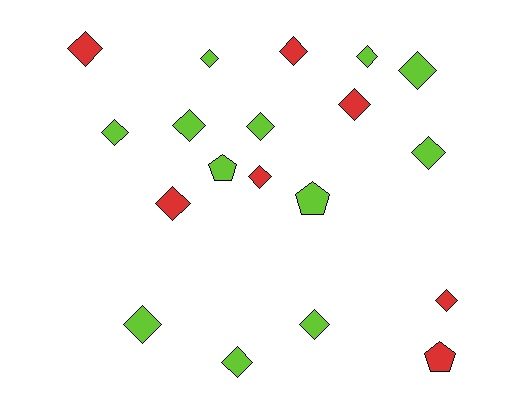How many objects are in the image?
There are 19 objects.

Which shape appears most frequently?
Diamond, with 16 objects.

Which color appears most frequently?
Lime, with 12 objects.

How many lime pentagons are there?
There are 2 lime pentagons.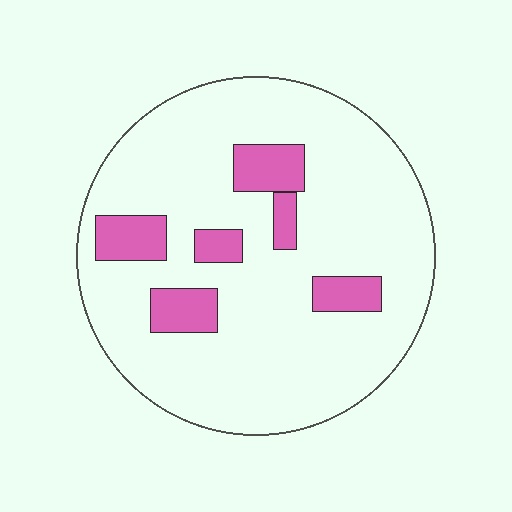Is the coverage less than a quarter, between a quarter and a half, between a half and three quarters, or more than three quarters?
Less than a quarter.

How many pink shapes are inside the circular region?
6.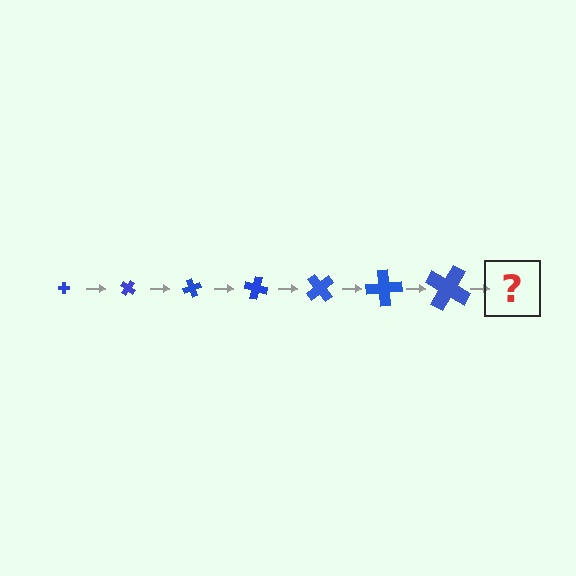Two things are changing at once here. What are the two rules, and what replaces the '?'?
The two rules are that the cross grows larger each step and it rotates 35 degrees each step. The '?' should be a cross, larger than the previous one and rotated 245 degrees from the start.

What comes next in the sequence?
The next element should be a cross, larger than the previous one and rotated 245 degrees from the start.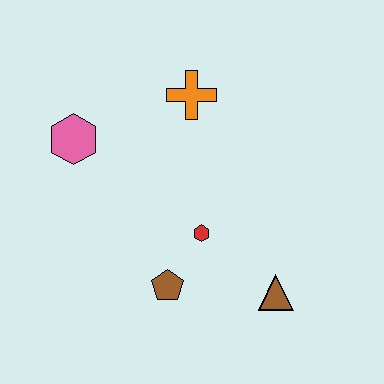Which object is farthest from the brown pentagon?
The orange cross is farthest from the brown pentagon.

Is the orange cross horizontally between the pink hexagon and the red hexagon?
Yes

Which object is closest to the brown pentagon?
The red hexagon is closest to the brown pentagon.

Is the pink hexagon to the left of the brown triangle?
Yes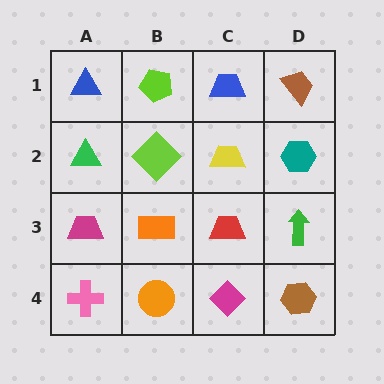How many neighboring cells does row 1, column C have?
3.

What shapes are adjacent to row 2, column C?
A blue trapezoid (row 1, column C), a red trapezoid (row 3, column C), a lime diamond (row 2, column B), a teal hexagon (row 2, column D).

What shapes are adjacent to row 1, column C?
A yellow trapezoid (row 2, column C), a lime pentagon (row 1, column B), a brown trapezoid (row 1, column D).